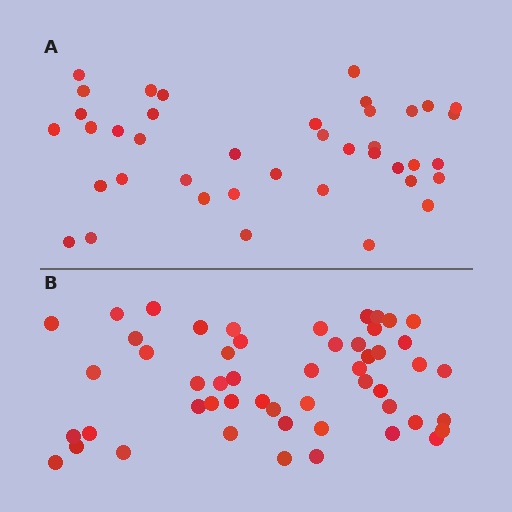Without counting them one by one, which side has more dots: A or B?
Region B (the bottom region) has more dots.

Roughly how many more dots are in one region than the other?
Region B has roughly 12 or so more dots than region A.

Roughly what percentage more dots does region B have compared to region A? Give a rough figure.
About 30% more.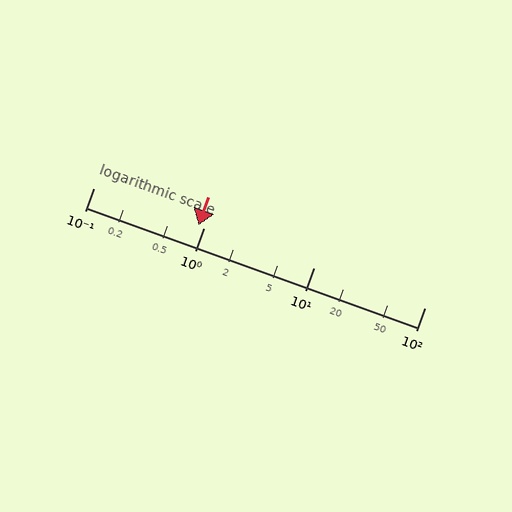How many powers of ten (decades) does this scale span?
The scale spans 3 decades, from 0.1 to 100.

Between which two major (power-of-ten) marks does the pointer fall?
The pointer is between 0.1 and 1.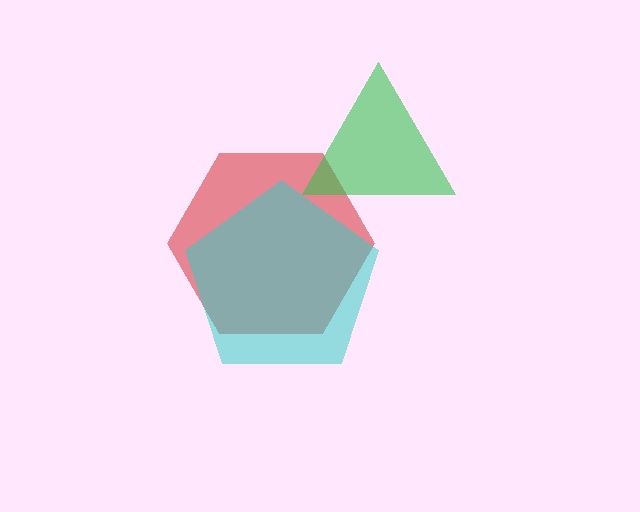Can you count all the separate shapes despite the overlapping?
Yes, there are 3 separate shapes.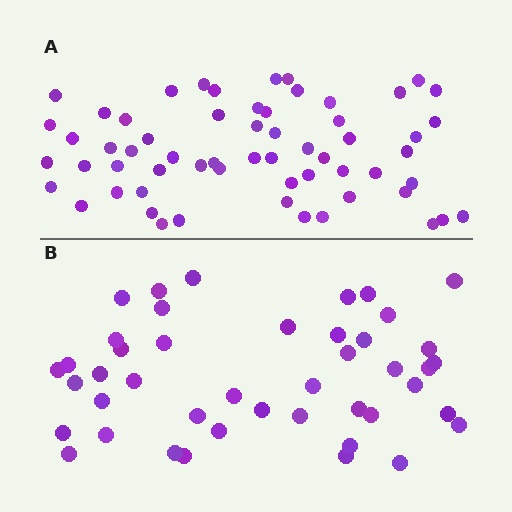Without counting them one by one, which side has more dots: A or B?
Region A (the top region) has more dots.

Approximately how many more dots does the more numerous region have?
Region A has approximately 15 more dots than region B.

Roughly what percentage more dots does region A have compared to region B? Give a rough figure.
About 35% more.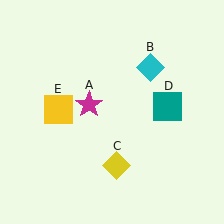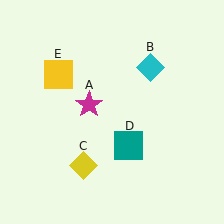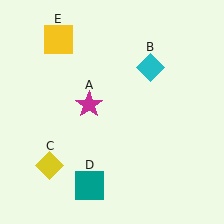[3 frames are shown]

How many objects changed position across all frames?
3 objects changed position: yellow diamond (object C), teal square (object D), yellow square (object E).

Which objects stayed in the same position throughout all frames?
Magenta star (object A) and cyan diamond (object B) remained stationary.